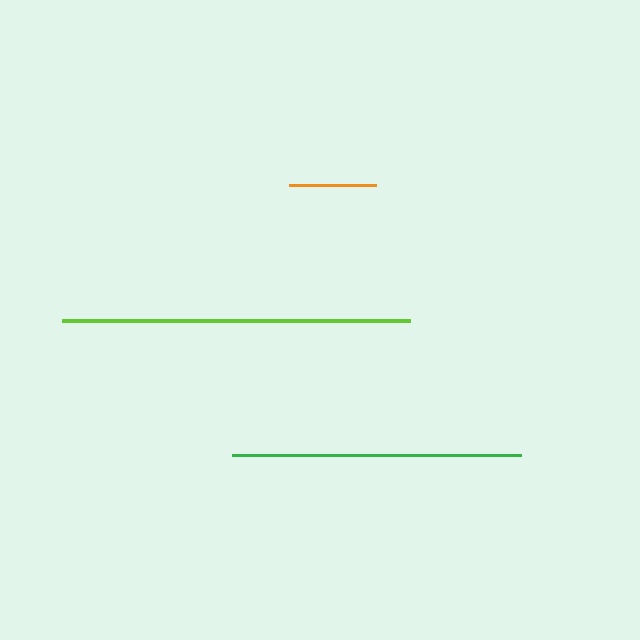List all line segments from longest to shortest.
From longest to shortest: lime, green, orange.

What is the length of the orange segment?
The orange segment is approximately 87 pixels long.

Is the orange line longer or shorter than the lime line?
The lime line is longer than the orange line.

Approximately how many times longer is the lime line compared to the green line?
The lime line is approximately 1.2 times the length of the green line.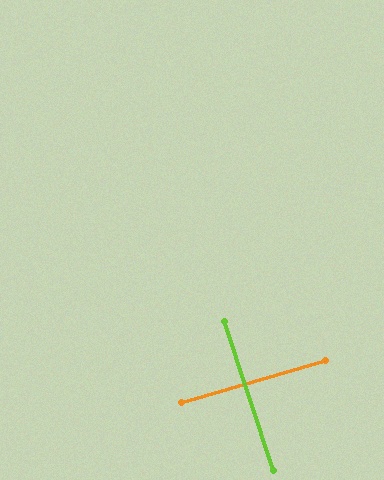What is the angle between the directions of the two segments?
Approximately 88 degrees.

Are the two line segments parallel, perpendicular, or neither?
Perpendicular — they meet at approximately 88°.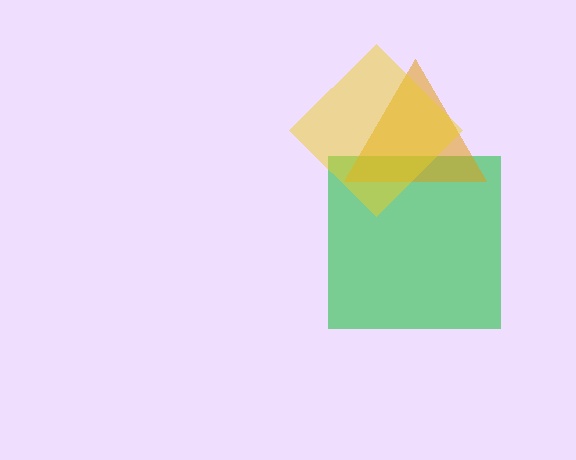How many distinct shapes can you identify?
There are 3 distinct shapes: a green square, an orange triangle, a yellow diamond.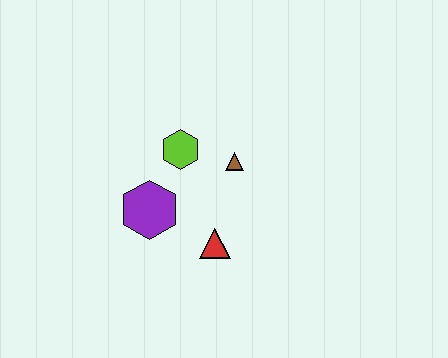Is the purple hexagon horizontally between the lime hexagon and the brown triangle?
No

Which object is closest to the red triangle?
The purple hexagon is closest to the red triangle.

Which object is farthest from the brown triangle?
The purple hexagon is farthest from the brown triangle.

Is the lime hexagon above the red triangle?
Yes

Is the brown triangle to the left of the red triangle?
No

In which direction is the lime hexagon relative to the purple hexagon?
The lime hexagon is above the purple hexagon.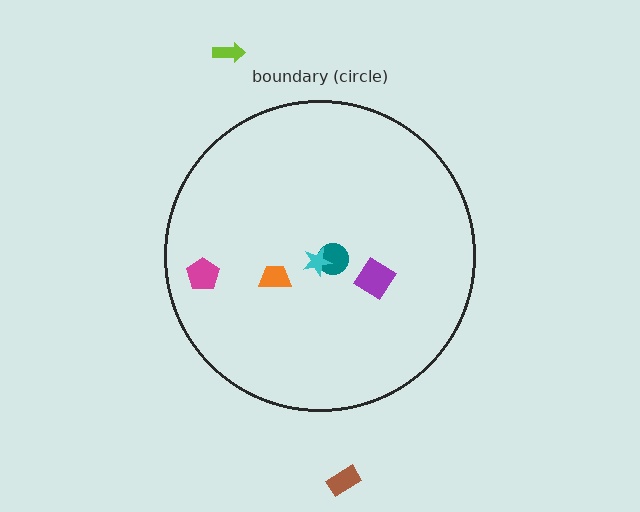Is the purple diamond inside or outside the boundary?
Inside.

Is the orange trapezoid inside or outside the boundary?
Inside.